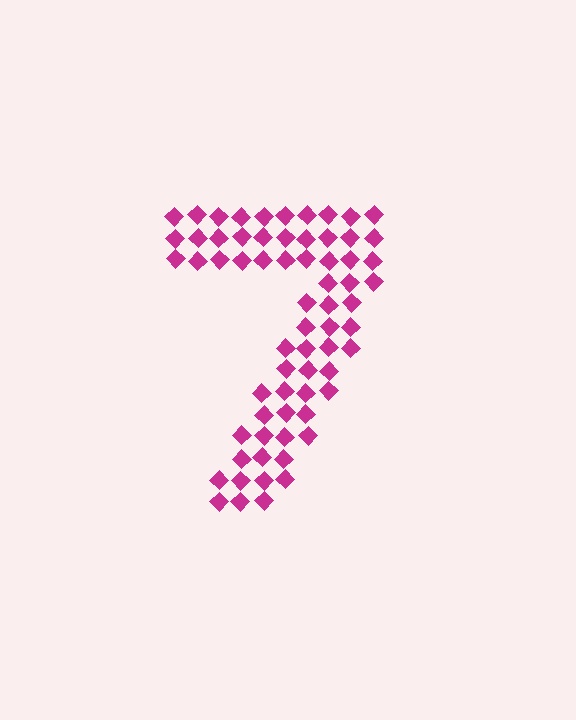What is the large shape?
The large shape is the digit 7.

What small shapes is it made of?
It is made of small diamonds.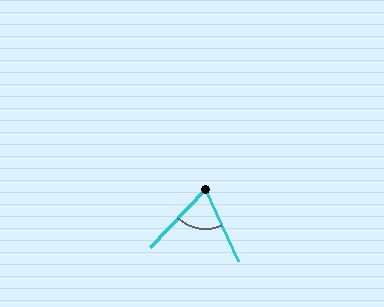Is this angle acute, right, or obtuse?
It is acute.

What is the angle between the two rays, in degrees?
Approximately 68 degrees.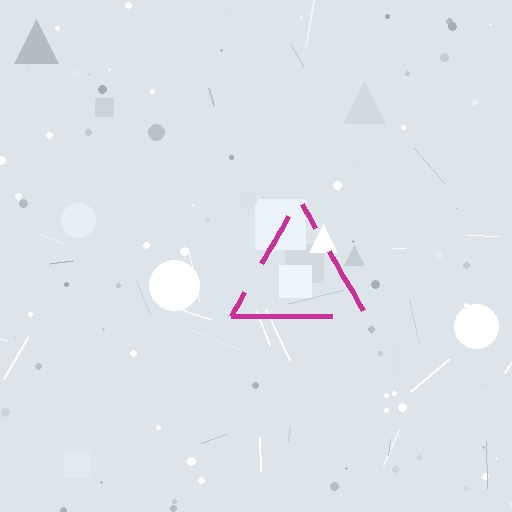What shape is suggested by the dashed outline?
The dashed outline suggests a triangle.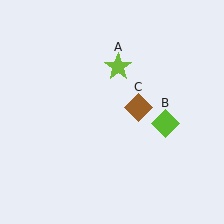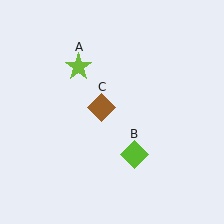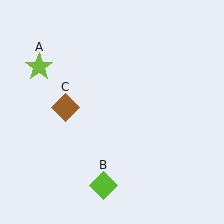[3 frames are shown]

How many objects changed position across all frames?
3 objects changed position: lime star (object A), lime diamond (object B), brown diamond (object C).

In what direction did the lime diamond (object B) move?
The lime diamond (object B) moved down and to the left.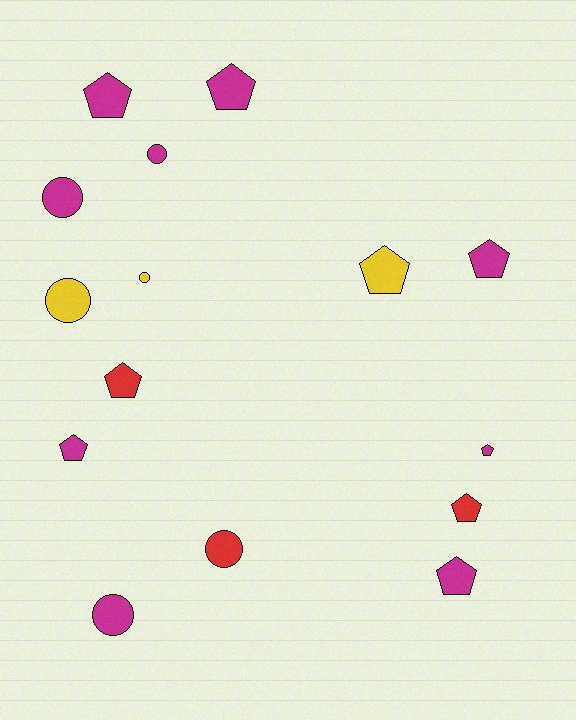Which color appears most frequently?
Magenta, with 9 objects.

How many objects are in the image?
There are 15 objects.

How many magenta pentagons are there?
There are 6 magenta pentagons.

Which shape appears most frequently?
Pentagon, with 9 objects.